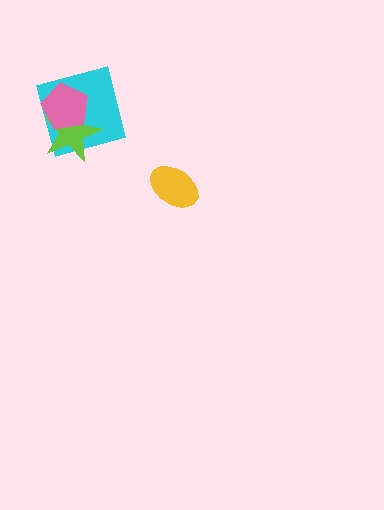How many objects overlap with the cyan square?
2 objects overlap with the cyan square.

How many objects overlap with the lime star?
2 objects overlap with the lime star.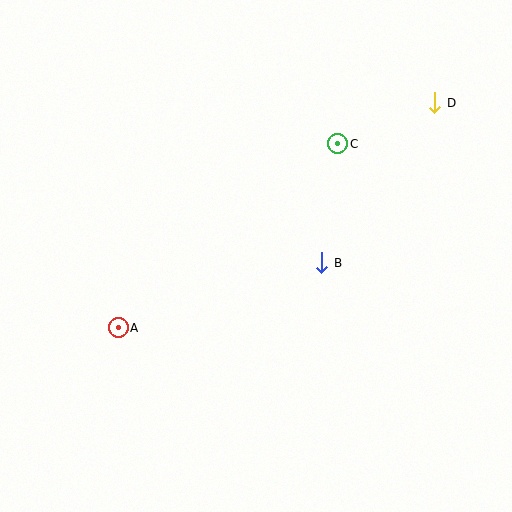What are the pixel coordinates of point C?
Point C is at (338, 144).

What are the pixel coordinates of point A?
Point A is at (118, 328).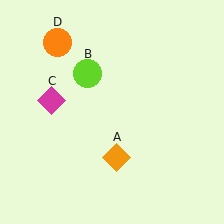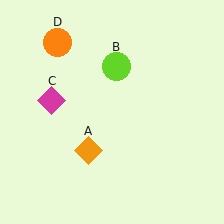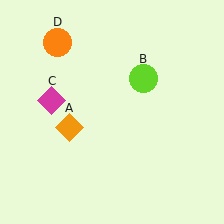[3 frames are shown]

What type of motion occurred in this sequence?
The orange diamond (object A), lime circle (object B) rotated clockwise around the center of the scene.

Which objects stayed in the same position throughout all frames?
Magenta diamond (object C) and orange circle (object D) remained stationary.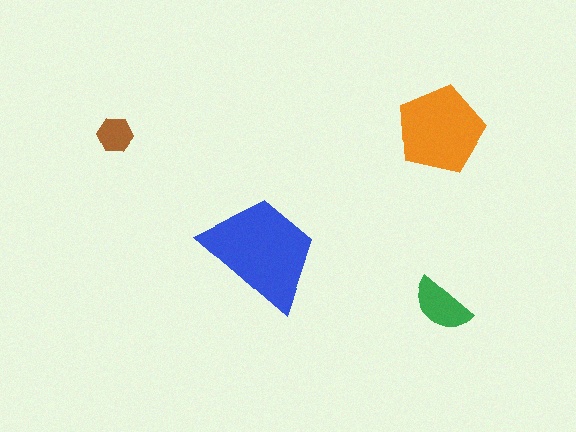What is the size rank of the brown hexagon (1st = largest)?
4th.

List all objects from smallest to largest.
The brown hexagon, the green semicircle, the orange pentagon, the blue trapezoid.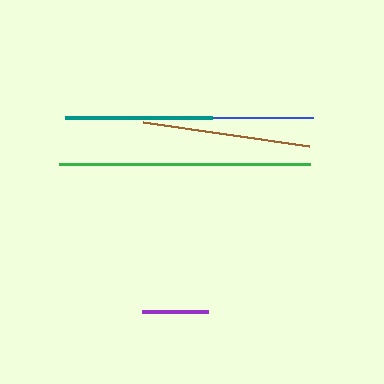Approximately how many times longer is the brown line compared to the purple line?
The brown line is approximately 2.5 times the length of the purple line.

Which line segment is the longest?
The green line is the longest at approximately 251 pixels.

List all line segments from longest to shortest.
From longest to shortest: green, blue, brown, teal, purple.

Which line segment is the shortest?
The purple line is the shortest at approximately 66 pixels.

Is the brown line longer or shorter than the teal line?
The brown line is longer than the teal line.